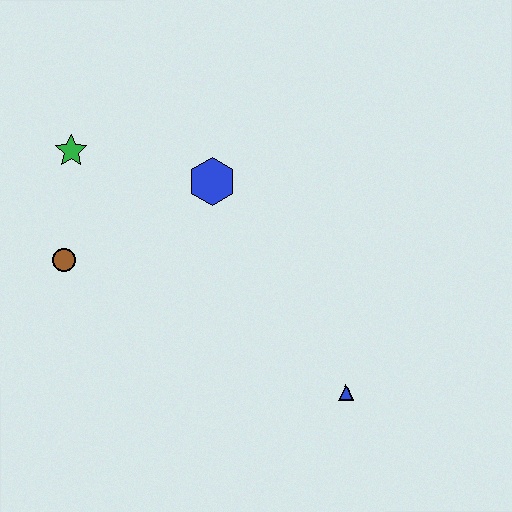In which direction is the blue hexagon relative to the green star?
The blue hexagon is to the right of the green star.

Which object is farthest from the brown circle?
The blue triangle is farthest from the brown circle.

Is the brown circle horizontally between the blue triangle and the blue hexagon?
No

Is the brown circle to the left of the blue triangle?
Yes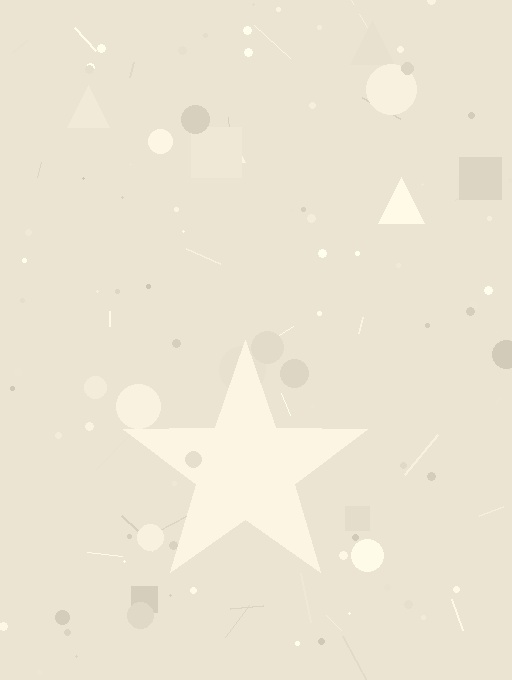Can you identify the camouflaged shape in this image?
The camouflaged shape is a star.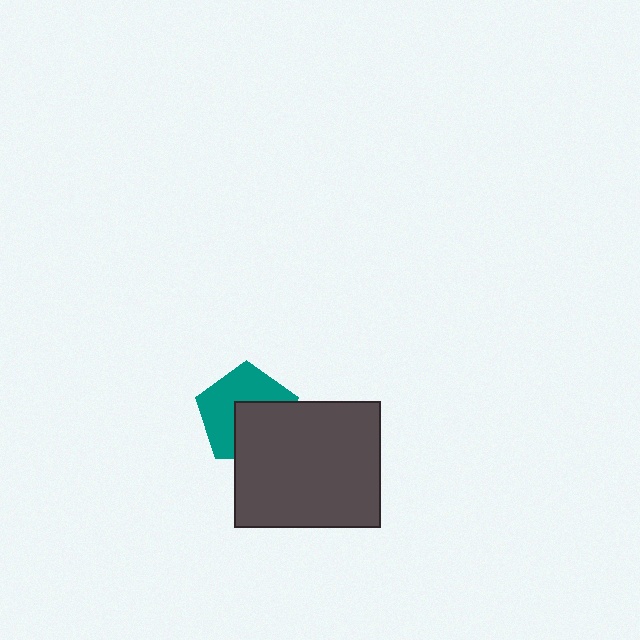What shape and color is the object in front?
The object in front is a dark gray rectangle.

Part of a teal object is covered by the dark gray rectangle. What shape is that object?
It is a pentagon.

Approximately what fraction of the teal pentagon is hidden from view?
Roughly 44% of the teal pentagon is hidden behind the dark gray rectangle.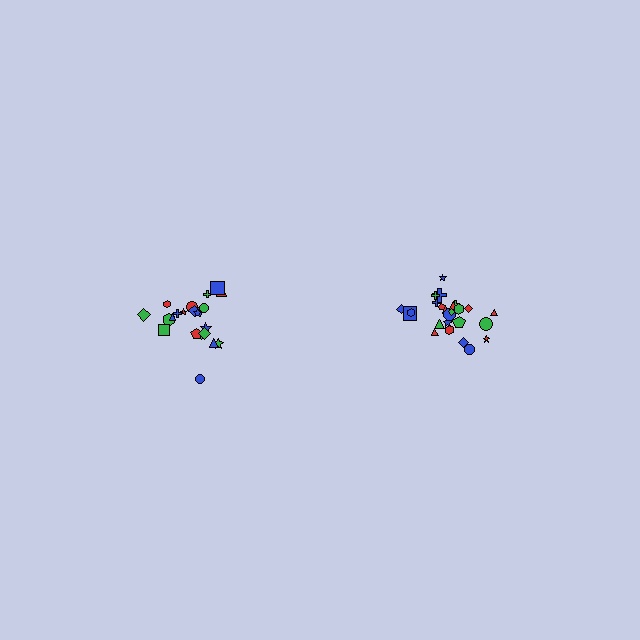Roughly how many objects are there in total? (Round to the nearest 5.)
Roughly 45 objects in total.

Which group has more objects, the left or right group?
The right group.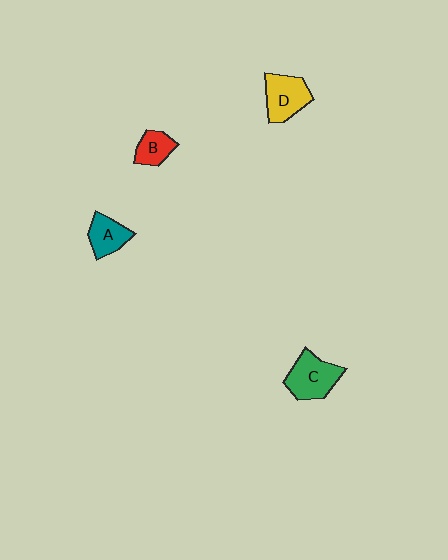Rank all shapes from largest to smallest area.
From largest to smallest: C (green), D (yellow), A (teal), B (red).